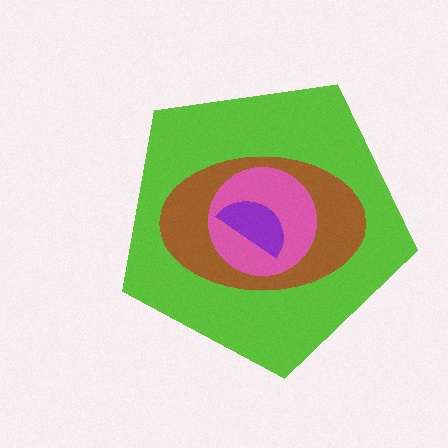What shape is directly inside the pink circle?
The purple semicircle.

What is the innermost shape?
The purple semicircle.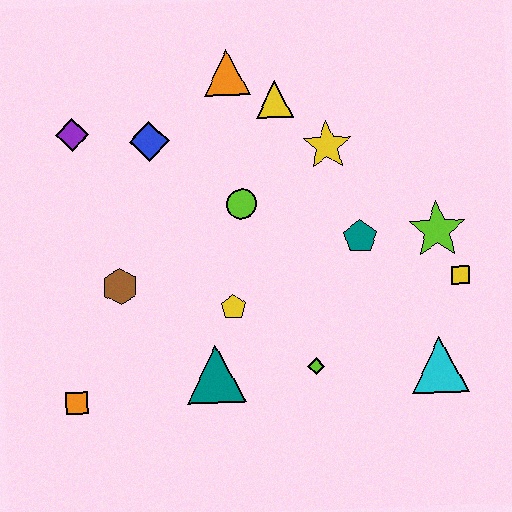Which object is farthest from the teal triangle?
The orange triangle is farthest from the teal triangle.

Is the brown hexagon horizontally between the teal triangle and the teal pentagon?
No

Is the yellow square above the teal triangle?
Yes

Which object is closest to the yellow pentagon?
The teal triangle is closest to the yellow pentagon.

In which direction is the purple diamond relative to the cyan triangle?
The purple diamond is to the left of the cyan triangle.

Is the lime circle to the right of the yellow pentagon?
Yes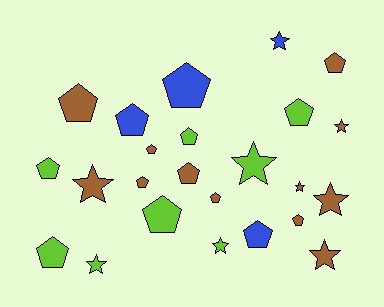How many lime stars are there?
There are 3 lime stars.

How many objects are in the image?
There are 24 objects.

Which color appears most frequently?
Brown, with 12 objects.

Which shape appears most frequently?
Pentagon, with 15 objects.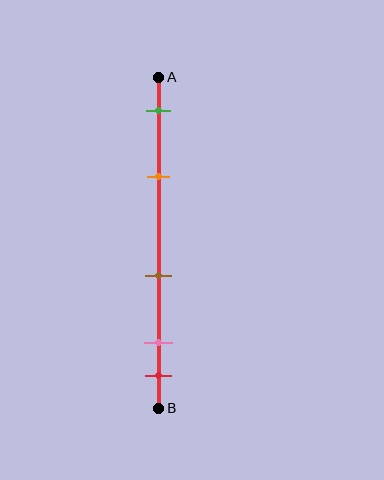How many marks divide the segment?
There are 5 marks dividing the segment.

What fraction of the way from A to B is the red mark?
The red mark is approximately 90% (0.9) of the way from A to B.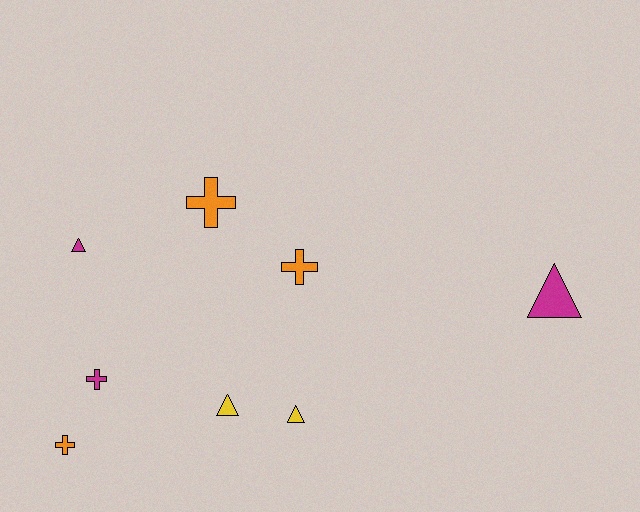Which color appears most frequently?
Magenta, with 3 objects.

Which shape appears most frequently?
Cross, with 4 objects.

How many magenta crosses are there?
There is 1 magenta cross.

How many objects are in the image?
There are 8 objects.